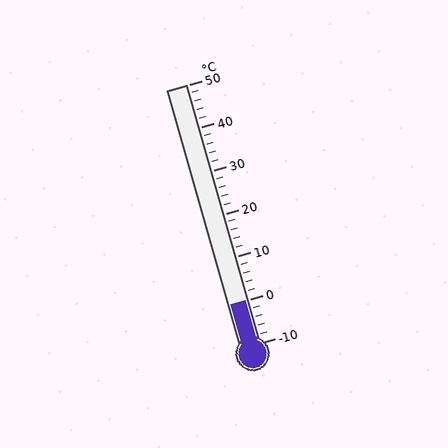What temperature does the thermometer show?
The thermometer shows approximately 0°C.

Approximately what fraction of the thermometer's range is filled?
The thermometer is filled to approximately 15% of its range.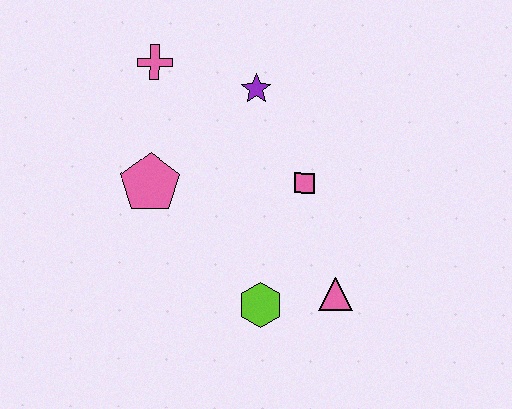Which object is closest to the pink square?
The purple star is closest to the pink square.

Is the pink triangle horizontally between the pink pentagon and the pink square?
No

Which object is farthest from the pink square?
The pink cross is farthest from the pink square.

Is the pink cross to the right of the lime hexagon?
No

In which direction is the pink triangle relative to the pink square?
The pink triangle is below the pink square.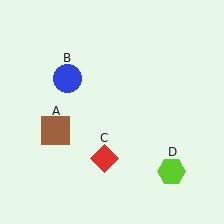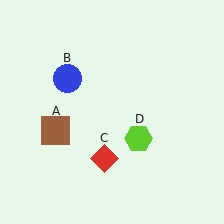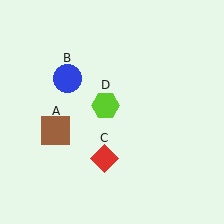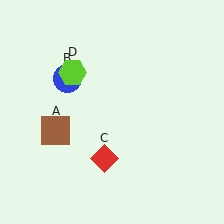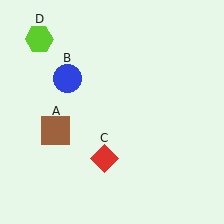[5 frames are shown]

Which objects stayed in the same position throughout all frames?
Brown square (object A) and blue circle (object B) and red diamond (object C) remained stationary.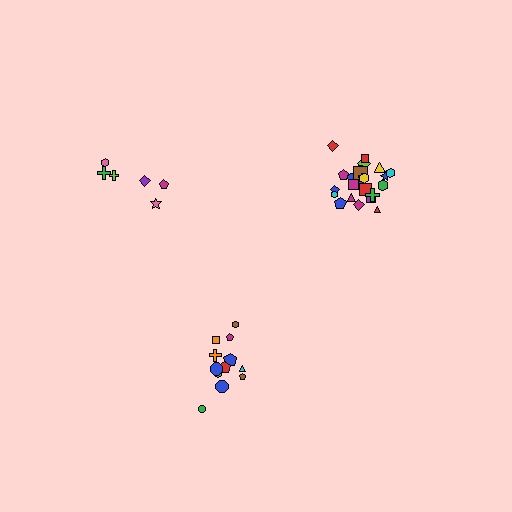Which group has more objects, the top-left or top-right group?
The top-right group.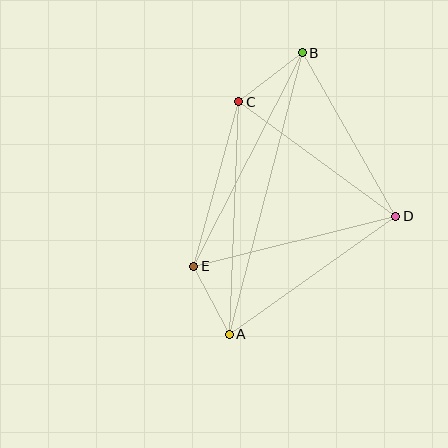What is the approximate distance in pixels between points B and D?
The distance between B and D is approximately 188 pixels.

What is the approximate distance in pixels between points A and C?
The distance between A and C is approximately 233 pixels.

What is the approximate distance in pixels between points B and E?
The distance between B and E is approximately 240 pixels.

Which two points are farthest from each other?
Points A and B are farthest from each other.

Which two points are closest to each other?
Points A and E are closest to each other.